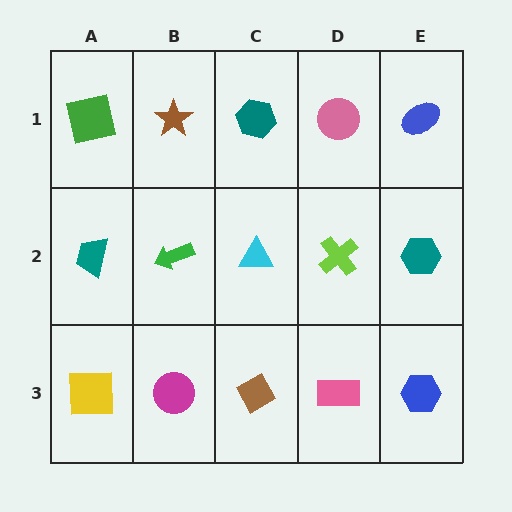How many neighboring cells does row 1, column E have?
2.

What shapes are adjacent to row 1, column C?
A cyan triangle (row 2, column C), a brown star (row 1, column B), a pink circle (row 1, column D).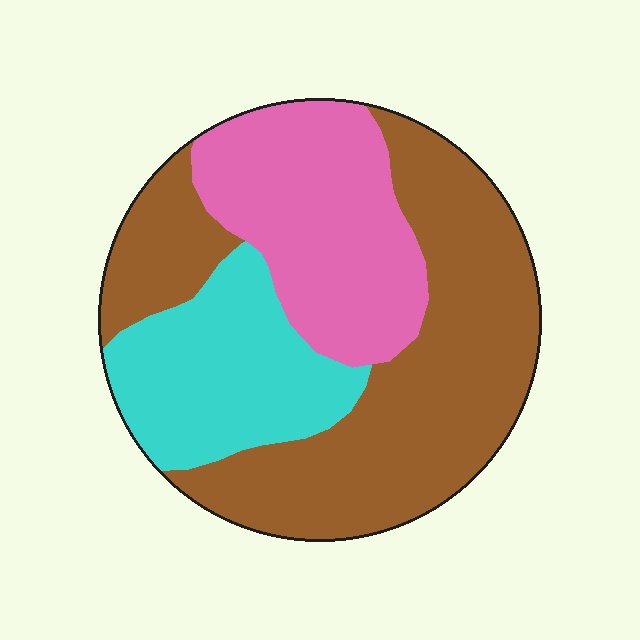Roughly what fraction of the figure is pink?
Pink covers roughly 25% of the figure.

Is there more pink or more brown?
Brown.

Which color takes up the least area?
Cyan, at roughly 20%.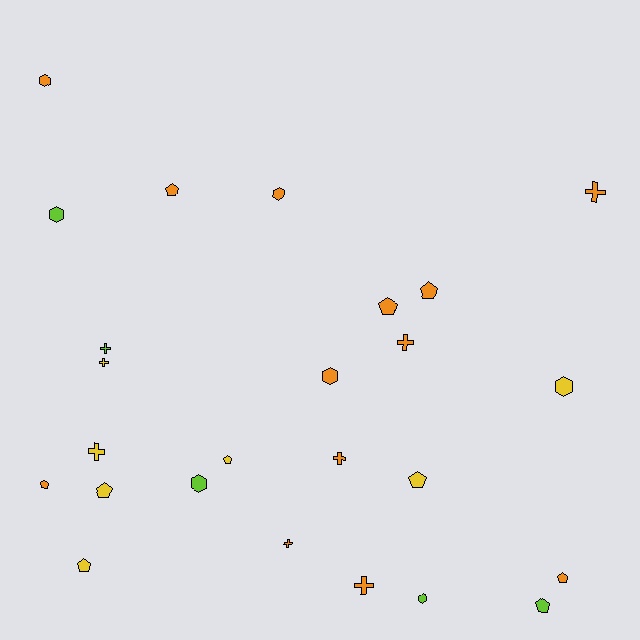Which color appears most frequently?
Orange, with 13 objects.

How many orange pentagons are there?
There are 5 orange pentagons.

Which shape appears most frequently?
Pentagon, with 10 objects.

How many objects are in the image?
There are 25 objects.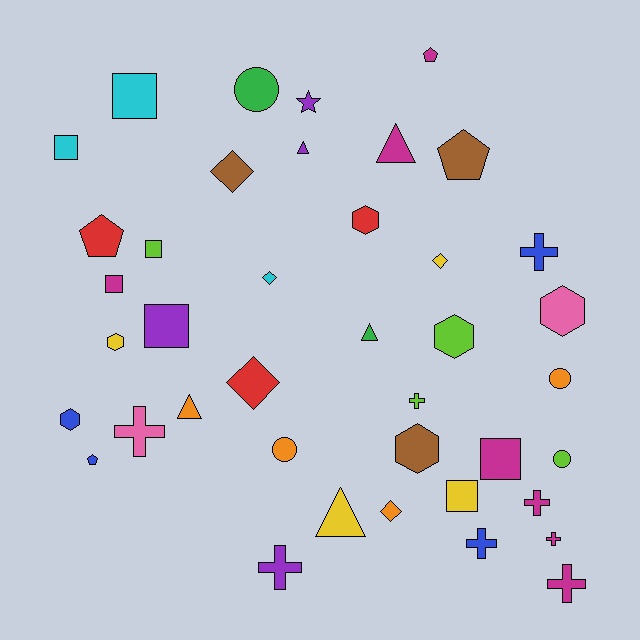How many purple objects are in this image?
There are 4 purple objects.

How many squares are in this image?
There are 7 squares.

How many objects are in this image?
There are 40 objects.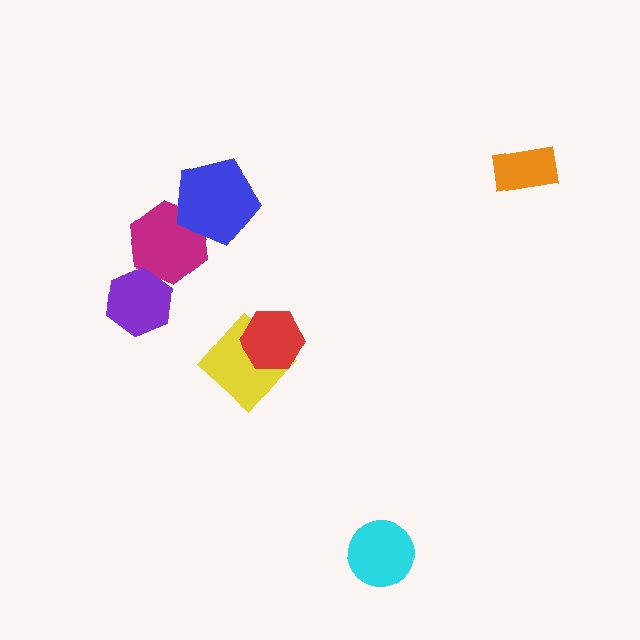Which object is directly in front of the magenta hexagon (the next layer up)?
The purple hexagon is directly in front of the magenta hexagon.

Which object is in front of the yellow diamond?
The red hexagon is in front of the yellow diamond.